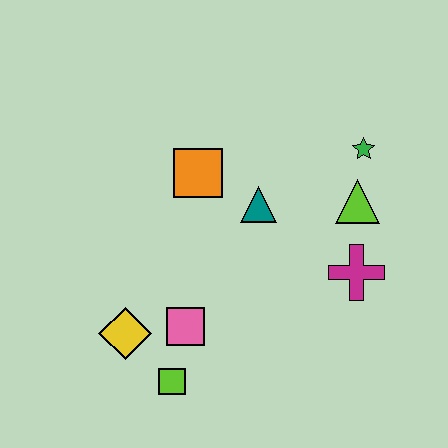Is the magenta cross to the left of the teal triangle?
No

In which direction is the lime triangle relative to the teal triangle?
The lime triangle is to the right of the teal triangle.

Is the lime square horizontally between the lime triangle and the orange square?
No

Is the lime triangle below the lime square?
No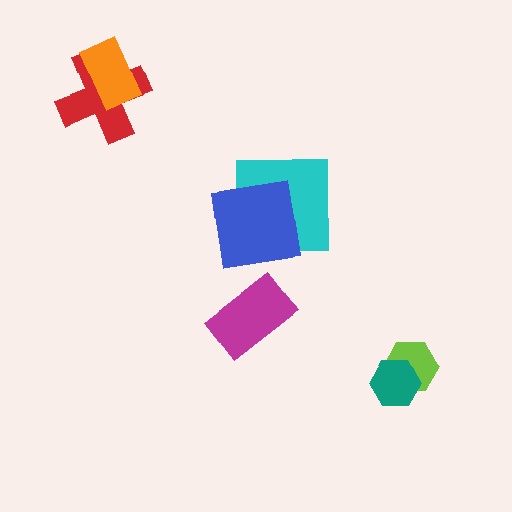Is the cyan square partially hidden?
Yes, it is partially covered by another shape.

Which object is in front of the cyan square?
The blue square is in front of the cyan square.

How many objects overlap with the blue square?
1 object overlaps with the blue square.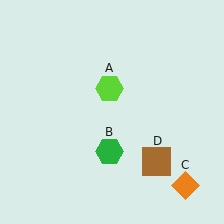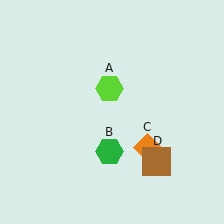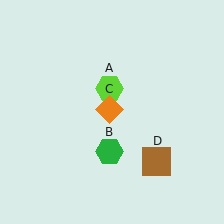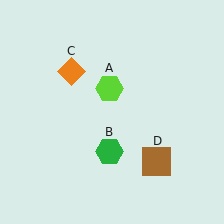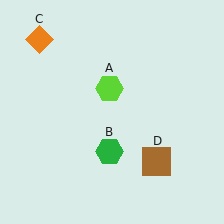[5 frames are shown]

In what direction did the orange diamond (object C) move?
The orange diamond (object C) moved up and to the left.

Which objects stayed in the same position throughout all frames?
Lime hexagon (object A) and green hexagon (object B) and brown square (object D) remained stationary.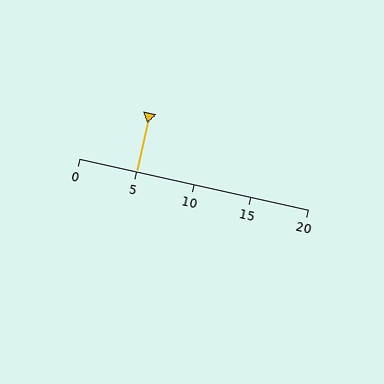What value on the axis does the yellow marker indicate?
The marker indicates approximately 5.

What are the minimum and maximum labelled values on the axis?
The axis runs from 0 to 20.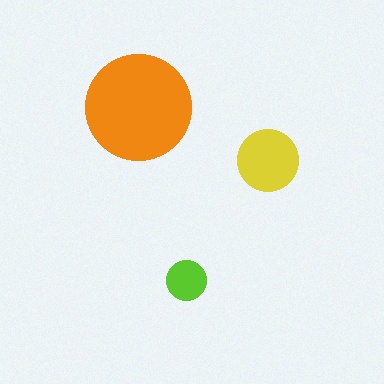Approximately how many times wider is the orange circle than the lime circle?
About 2.5 times wider.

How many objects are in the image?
There are 3 objects in the image.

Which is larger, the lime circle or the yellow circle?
The yellow one.